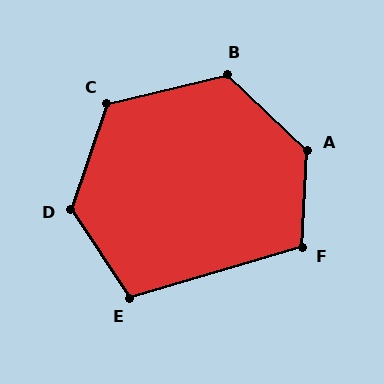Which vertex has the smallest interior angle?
E, at approximately 108 degrees.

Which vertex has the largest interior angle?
A, at approximately 130 degrees.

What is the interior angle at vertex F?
Approximately 110 degrees (obtuse).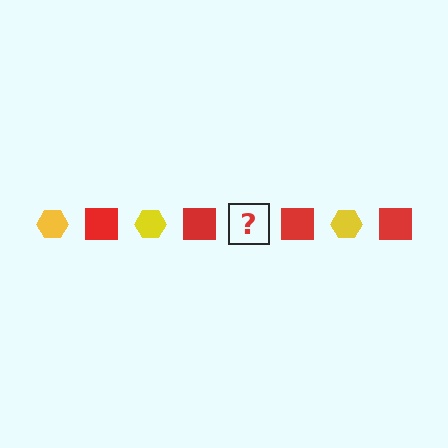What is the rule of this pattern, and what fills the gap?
The rule is that the pattern alternates between yellow hexagon and red square. The gap should be filled with a yellow hexagon.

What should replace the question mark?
The question mark should be replaced with a yellow hexagon.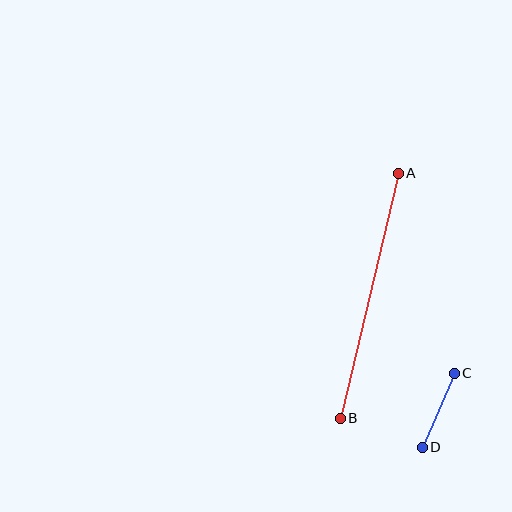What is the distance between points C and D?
The distance is approximately 80 pixels.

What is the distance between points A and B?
The distance is approximately 252 pixels.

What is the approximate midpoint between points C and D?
The midpoint is at approximately (438, 410) pixels.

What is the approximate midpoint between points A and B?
The midpoint is at approximately (369, 296) pixels.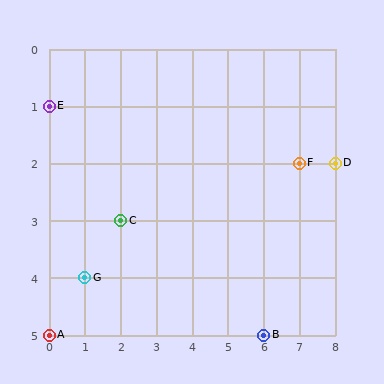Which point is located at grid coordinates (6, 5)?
Point B is at (6, 5).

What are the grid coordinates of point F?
Point F is at grid coordinates (7, 2).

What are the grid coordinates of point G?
Point G is at grid coordinates (1, 4).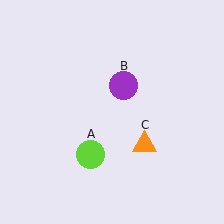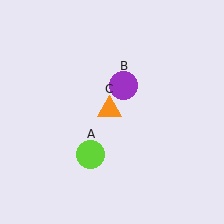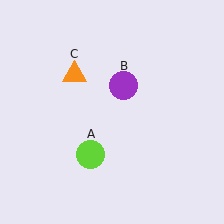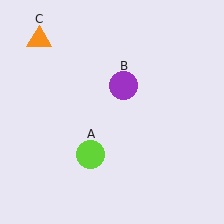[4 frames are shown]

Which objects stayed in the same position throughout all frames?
Lime circle (object A) and purple circle (object B) remained stationary.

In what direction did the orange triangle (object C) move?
The orange triangle (object C) moved up and to the left.